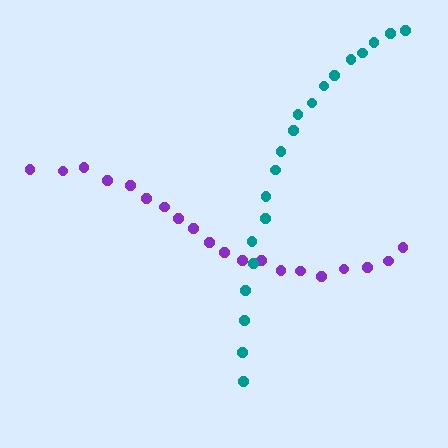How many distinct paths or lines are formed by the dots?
There are 2 distinct paths.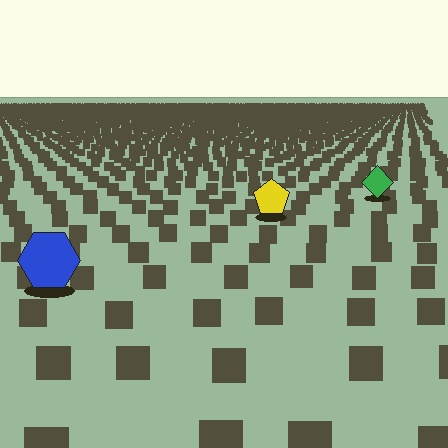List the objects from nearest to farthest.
From nearest to farthest: the blue hexagon, the yellow pentagon, the green diamond.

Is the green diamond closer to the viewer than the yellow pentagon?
No. The yellow pentagon is closer — you can tell from the texture gradient: the ground texture is coarser near it.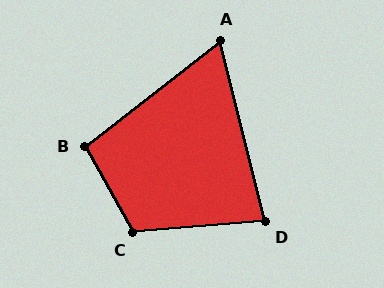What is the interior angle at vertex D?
Approximately 81 degrees (acute).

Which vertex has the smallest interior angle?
A, at approximately 66 degrees.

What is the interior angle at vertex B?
Approximately 99 degrees (obtuse).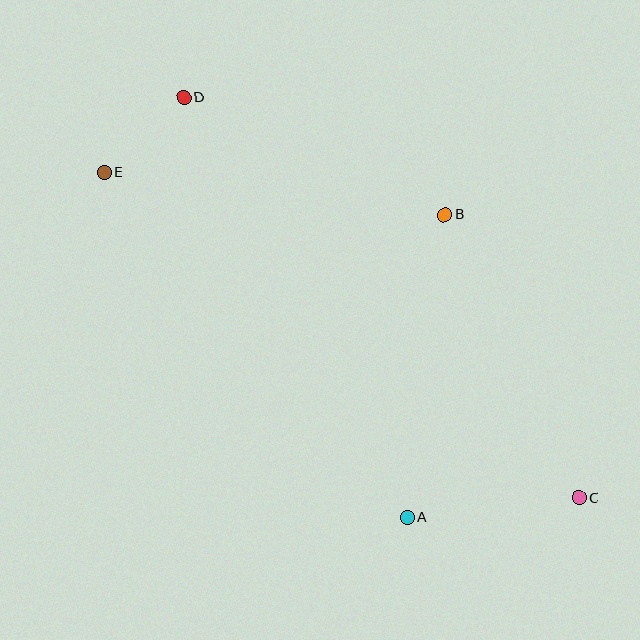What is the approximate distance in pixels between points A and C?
The distance between A and C is approximately 173 pixels.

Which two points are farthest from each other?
Points C and E are farthest from each other.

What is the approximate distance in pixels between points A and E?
The distance between A and E is approximately 459 pixels.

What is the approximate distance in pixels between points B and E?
The distance between B and E is approximately 343 pixels.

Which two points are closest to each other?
Points D and E are closest to each other.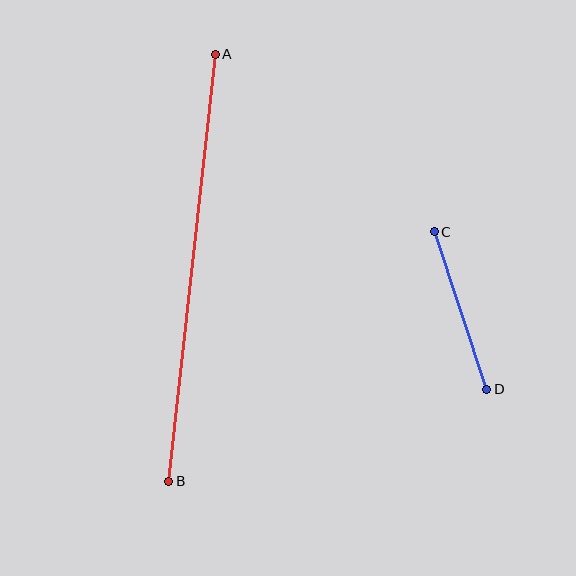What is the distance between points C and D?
The distance is approximately 166 pixels.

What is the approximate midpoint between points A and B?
The midpoint is at approximately (192, 268) pixels.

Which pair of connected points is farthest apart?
Points A and B are farthest apart.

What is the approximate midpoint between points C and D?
The midpoint is at approximately (461, 311) pixels.